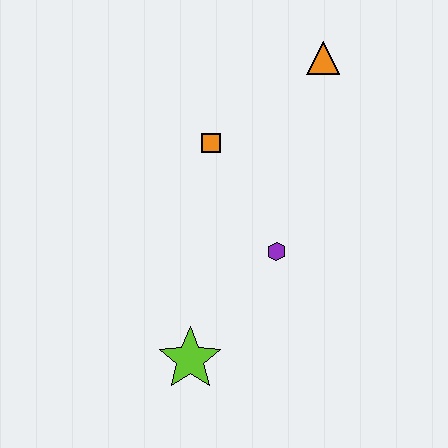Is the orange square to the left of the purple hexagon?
Yes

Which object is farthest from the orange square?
The lime star is farthest from the orange square.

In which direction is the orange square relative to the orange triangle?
The orange square is to the left of the orange triangle.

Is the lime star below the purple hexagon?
Yes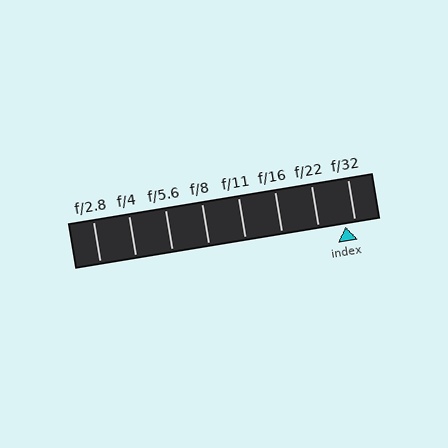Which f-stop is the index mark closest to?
The index mark is closest to f/32.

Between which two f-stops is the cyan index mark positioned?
The index mark is between f/22 and f/32.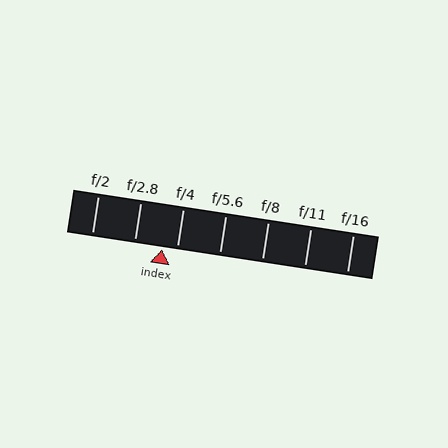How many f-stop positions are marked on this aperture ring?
There are 7 f-stop positions marked.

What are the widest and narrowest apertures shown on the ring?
The widest aperture shown is f/2 and the narrowest is f/16.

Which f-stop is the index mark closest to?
The index mark is closest to f/4.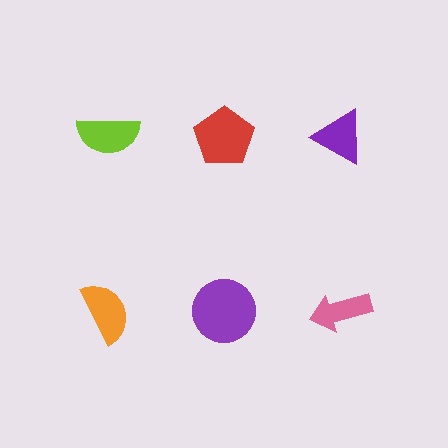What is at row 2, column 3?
A pink arrow.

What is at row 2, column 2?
A purple circle.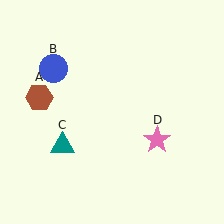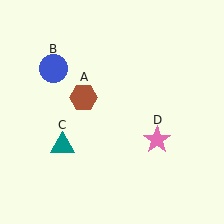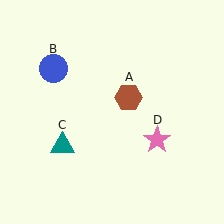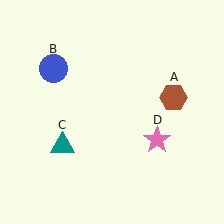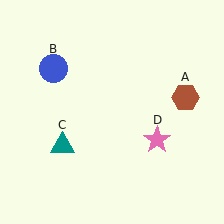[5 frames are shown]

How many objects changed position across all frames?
1 object changed position: brown hexagon (object A).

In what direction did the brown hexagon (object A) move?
The brown hexagon (object A) moved right.